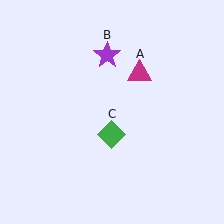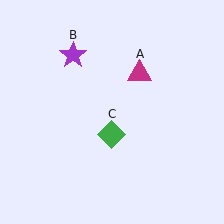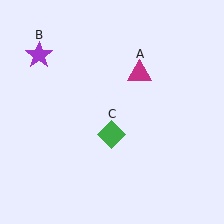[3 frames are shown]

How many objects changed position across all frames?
1 object changed position: purple star (object B).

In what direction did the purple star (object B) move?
The purple star (object B) moved left.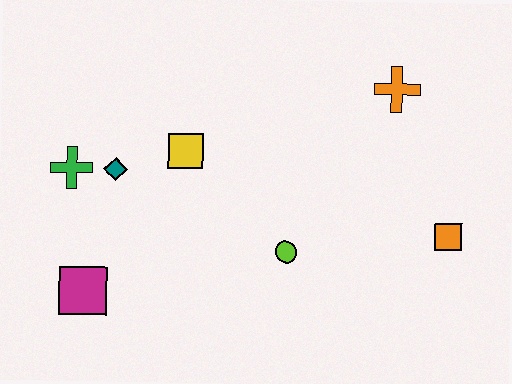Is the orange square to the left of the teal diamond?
No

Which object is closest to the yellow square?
The teal diamond is closest to the yellow square.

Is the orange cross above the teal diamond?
Yes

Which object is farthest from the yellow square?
The orange square is farthest from the yellow square.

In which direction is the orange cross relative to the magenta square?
The orange cross is to the right of the magenta square.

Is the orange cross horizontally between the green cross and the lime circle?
No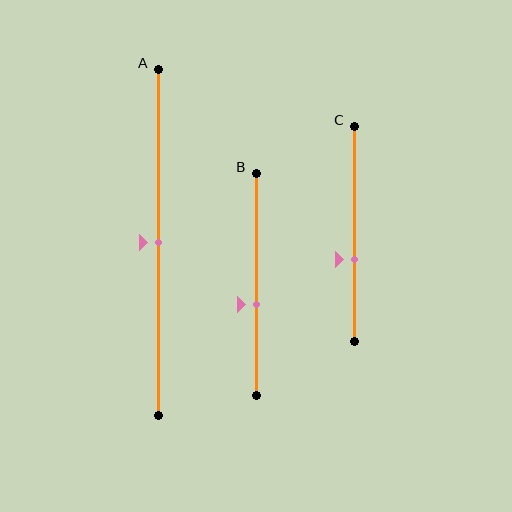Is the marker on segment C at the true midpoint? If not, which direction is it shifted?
No, the marker on segment C is shifted downward by about 12% of the segment length.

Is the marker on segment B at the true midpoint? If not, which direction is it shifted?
No, the marker on segment B is shifted downward by about 9% of the segment length.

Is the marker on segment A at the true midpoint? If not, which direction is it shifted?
Yes, the marker on segment A is at the true midpoint.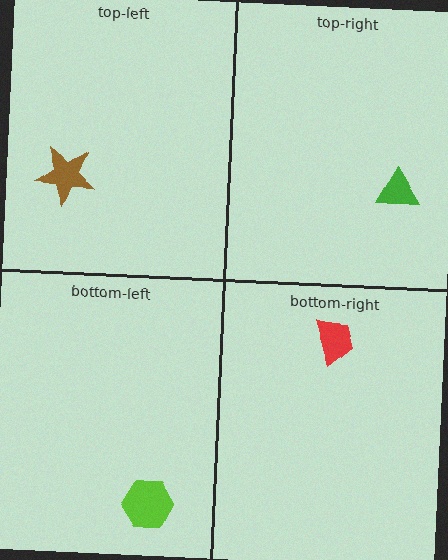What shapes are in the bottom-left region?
The lime hexagon.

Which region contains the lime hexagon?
The bottom-left region.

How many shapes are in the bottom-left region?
1.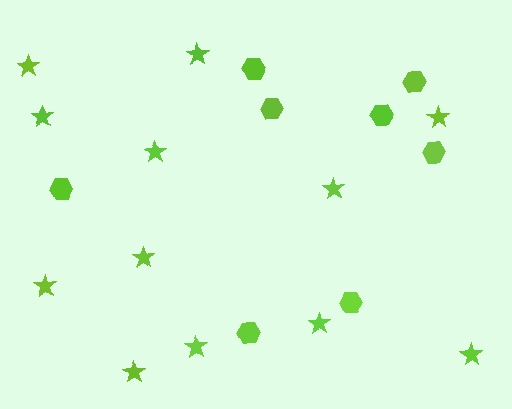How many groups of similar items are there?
There are 2 groups: one group of stars (12) and one group of hexagons (8).